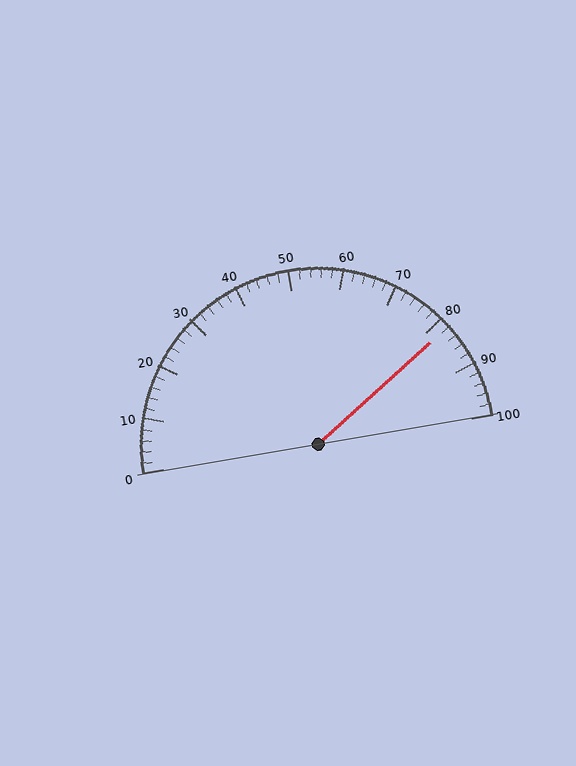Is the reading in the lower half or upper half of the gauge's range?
The reading is in the upper half of the range (0 to 100).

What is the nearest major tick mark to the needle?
The nearest major tick mark is 80.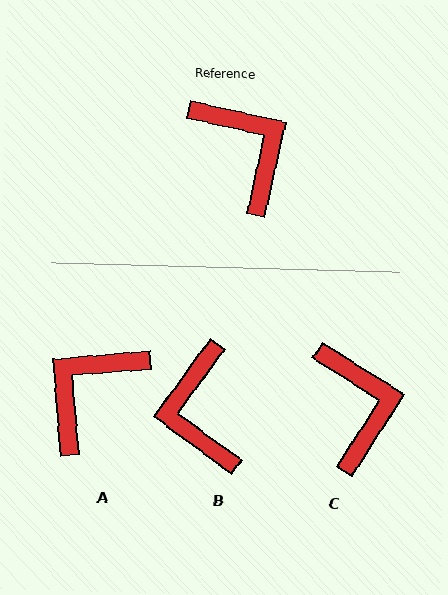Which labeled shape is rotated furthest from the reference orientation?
B, about 156 degrees away.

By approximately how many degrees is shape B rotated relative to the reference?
Approximately 156 degrees counter-clockwise.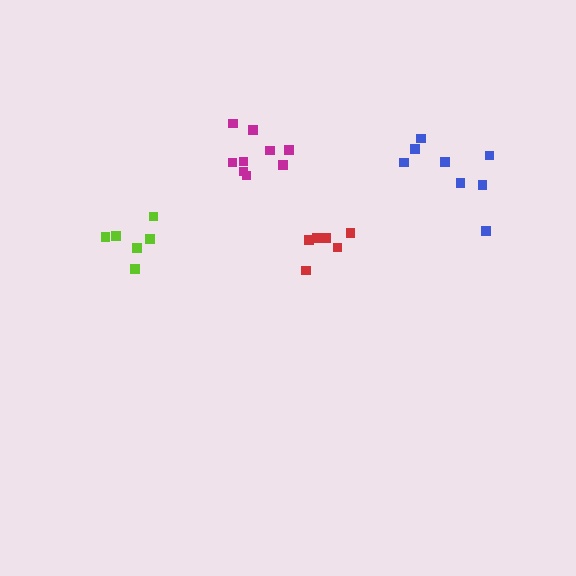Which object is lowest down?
The red cluster is bottommost.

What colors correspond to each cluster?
The clusters are colored: magenta, lime, blue, red.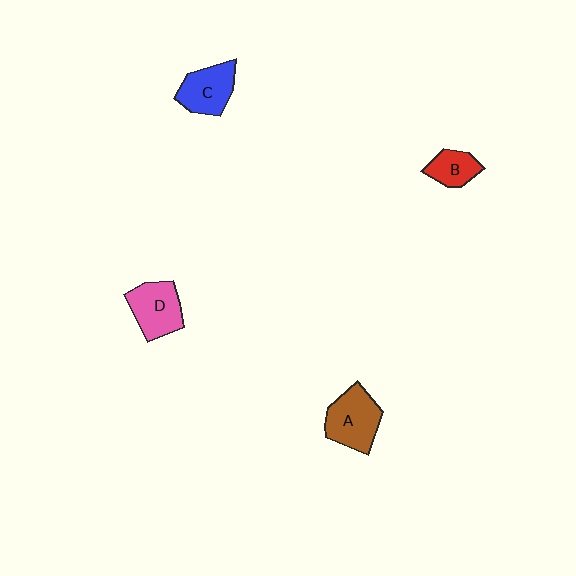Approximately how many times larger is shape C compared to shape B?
Approximately 1.5 times.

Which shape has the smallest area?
Shape B (red).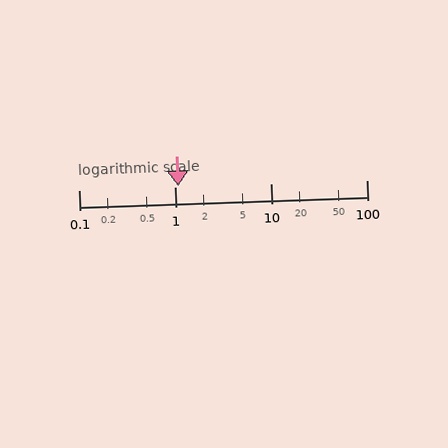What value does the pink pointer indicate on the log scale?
The pointer indicates approximately 1.1.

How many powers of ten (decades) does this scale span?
The scale spans 3 decades, from 0.1 to 100.